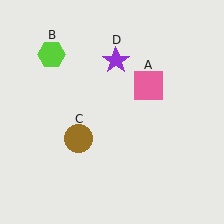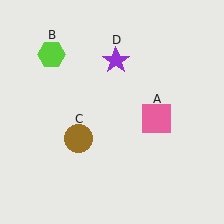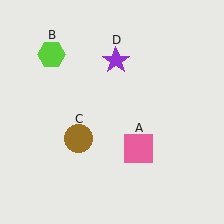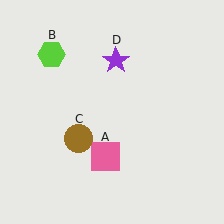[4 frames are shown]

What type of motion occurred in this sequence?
The pink square (object A) rotated clockwise around the center of the scene.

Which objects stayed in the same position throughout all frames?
Lime hexagon (object B) and brown circle (object C) and purple star (object D) remained stationary.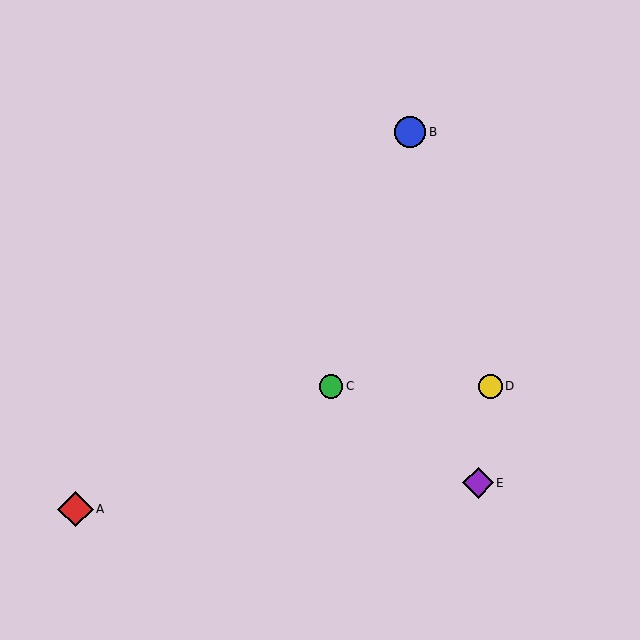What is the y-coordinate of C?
Object C is at y≈386.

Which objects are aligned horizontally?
Objects C, D are aligned horizontally.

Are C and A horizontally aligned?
No, C is at y≈386 and A is at y≈509.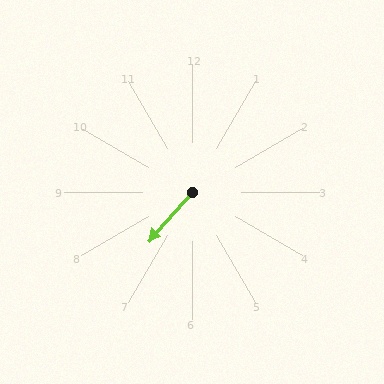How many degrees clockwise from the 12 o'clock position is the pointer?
Approximately 222 degrees.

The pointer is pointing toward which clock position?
Roughly 7 o'clock.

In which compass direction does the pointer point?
Southwest.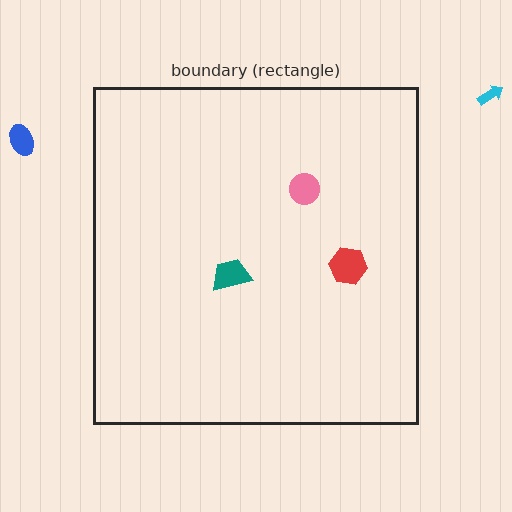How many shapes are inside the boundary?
3 inside, 2 outside.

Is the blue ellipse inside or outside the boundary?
Outside.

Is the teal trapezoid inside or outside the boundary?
Inside.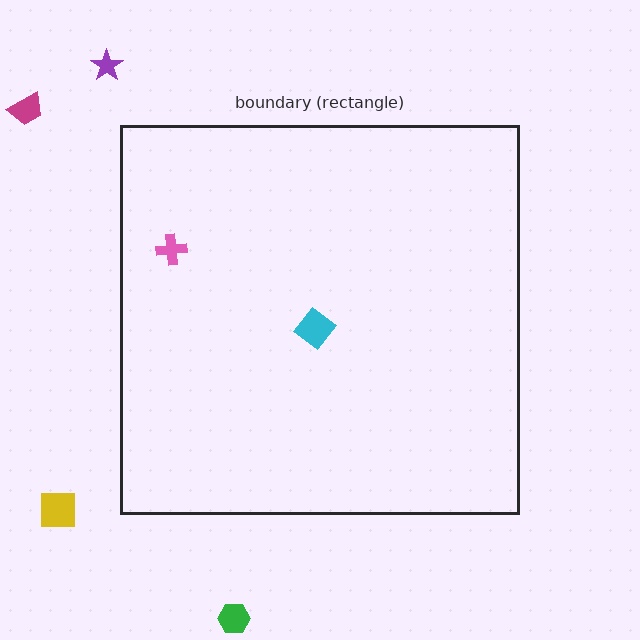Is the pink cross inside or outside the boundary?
Inside.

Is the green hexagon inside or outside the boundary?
Outside.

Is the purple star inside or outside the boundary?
Outside.